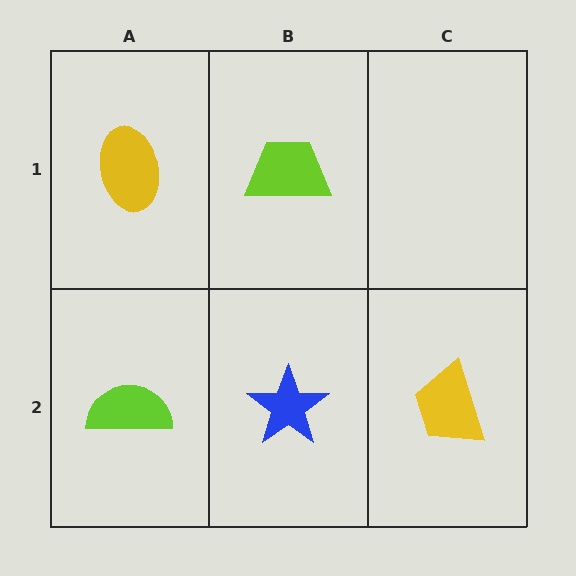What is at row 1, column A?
A yellow ellipse.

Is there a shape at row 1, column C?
No, that cell is empty.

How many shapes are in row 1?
2 shapes.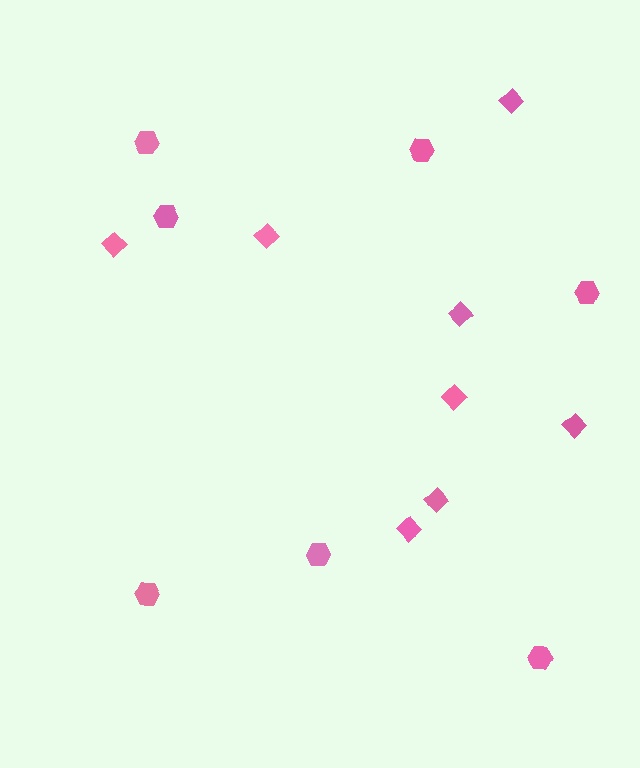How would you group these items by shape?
There are 2 groups: one group of hexagons (7) and one group of diamonds (8).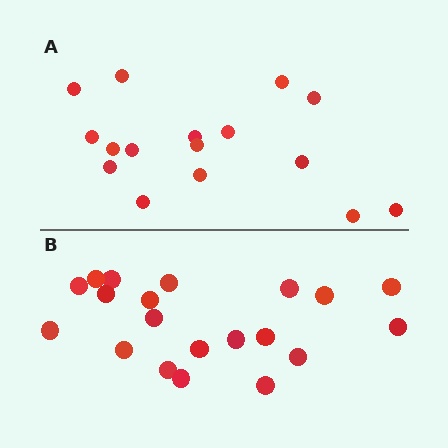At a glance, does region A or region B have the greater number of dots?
Region B (the bottom region) has more dots.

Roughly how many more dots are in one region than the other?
Region B has about 4 more dots than region A.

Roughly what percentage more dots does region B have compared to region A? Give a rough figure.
About 25% more.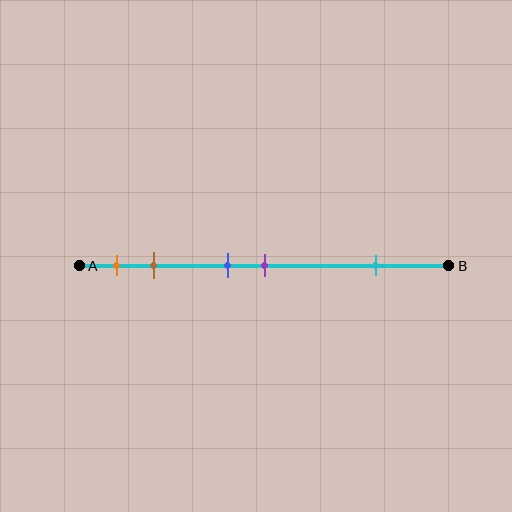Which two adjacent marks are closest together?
The blue and purple marks are the closest adjacent pair.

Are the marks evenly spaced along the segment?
No, the marks are not evenly spaced.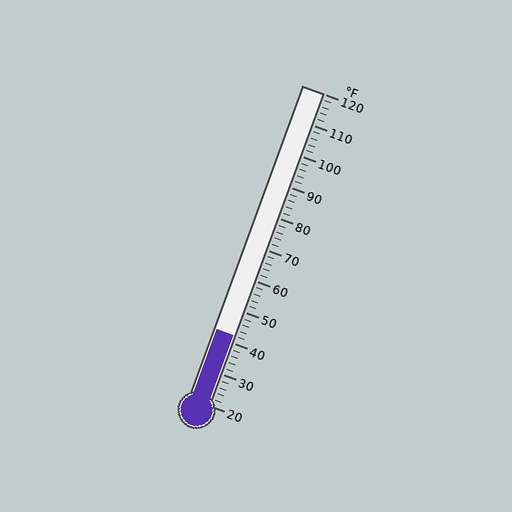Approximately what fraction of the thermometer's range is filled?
The thermometer is filled to approximately 20% of its range.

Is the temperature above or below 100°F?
The temperature is below 100°F.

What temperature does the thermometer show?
The thermometer shows approximately 42°F.